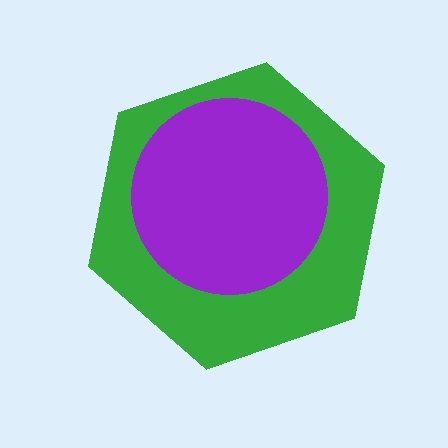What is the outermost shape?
The green hexagon.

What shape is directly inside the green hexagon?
The purple circle.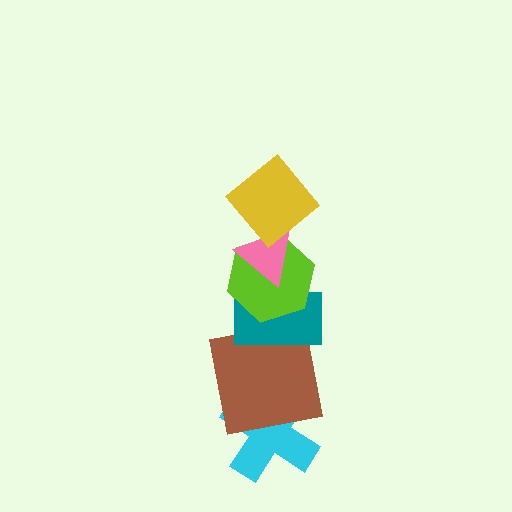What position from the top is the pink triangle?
The pink triangle is 2nd from the top.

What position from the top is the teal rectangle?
The teal rectangle is 4th from the top.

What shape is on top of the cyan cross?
The brown square is on top of the cyan cross.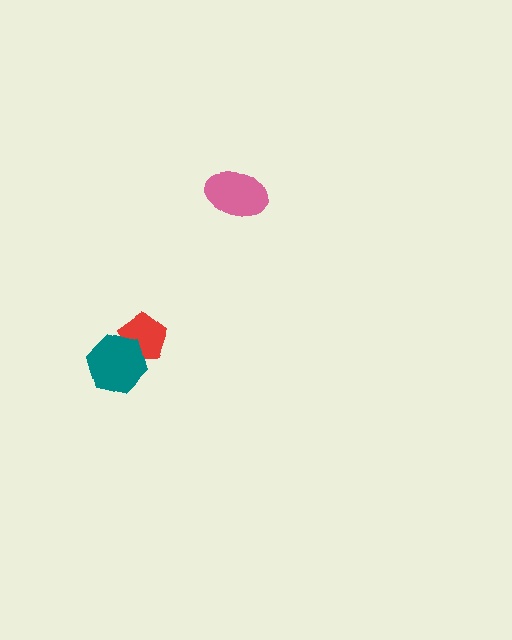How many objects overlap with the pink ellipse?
0 objects overlap with the pink ellipse.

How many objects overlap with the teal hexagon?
1 object overlaps with the teal hexagon.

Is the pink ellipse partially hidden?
No, no other shape covers it.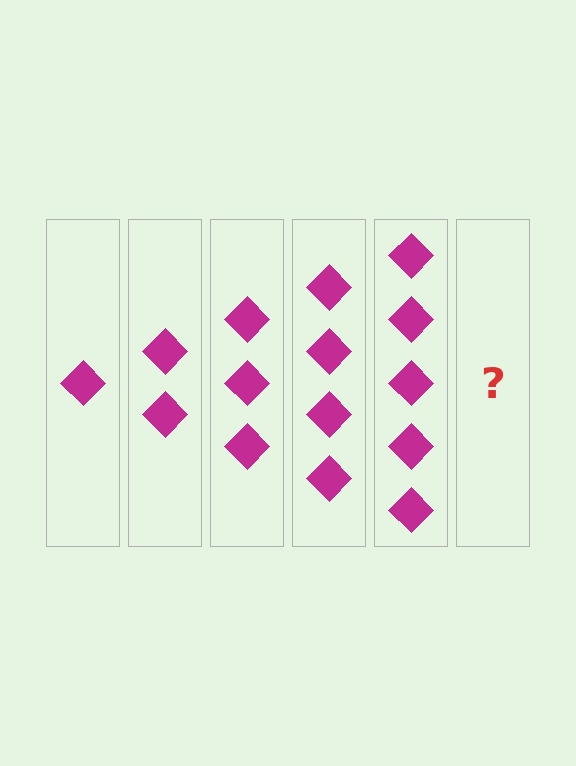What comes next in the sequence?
The next element should be 6 diamonds.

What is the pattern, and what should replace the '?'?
The pattern is that each step adds one more diamond. The '?' should be 6 diamonds.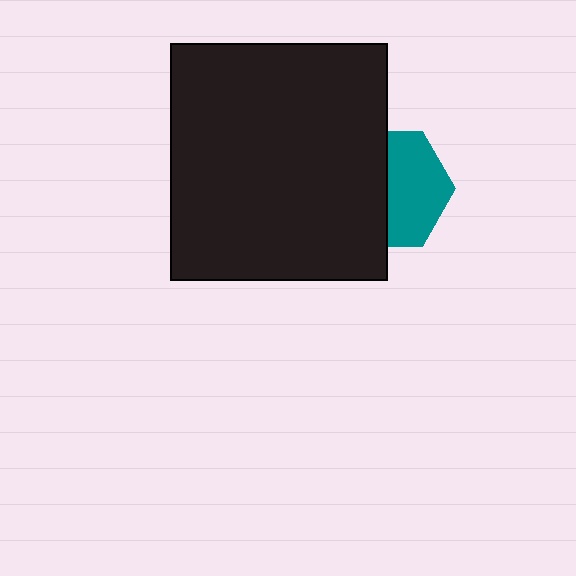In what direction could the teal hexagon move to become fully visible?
The teal hexagon could move right. That would shift it out from behind the black rectangle entirely.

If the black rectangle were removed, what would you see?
You would see the complete teal hexagon.